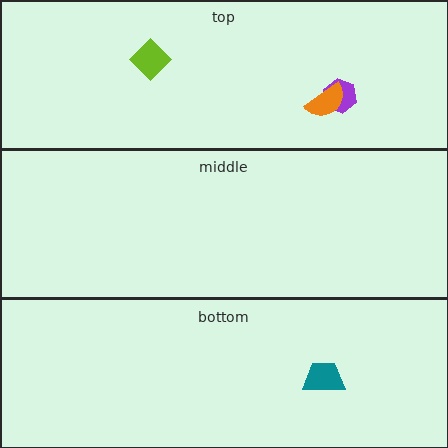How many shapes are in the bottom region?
1.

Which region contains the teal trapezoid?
The bottom region.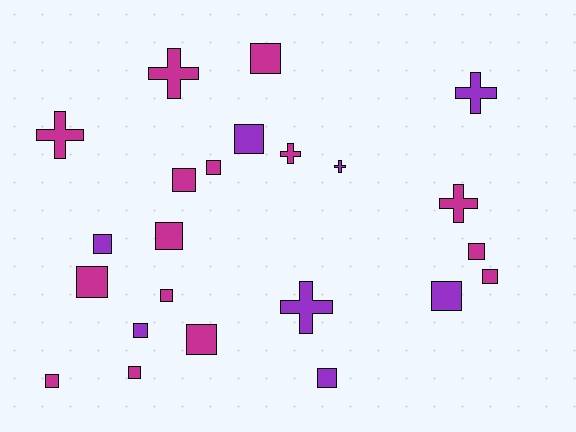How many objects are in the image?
There are 23 objects.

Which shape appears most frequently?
Square, with 16 objects.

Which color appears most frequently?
Magenta, with 15 objects.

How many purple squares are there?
There are 5 purple squares.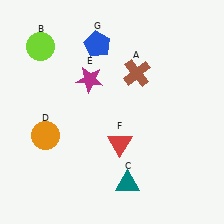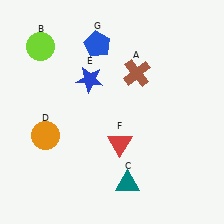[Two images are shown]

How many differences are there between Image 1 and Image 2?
There is 1 difference between the two images.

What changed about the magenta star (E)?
In Image 1, E is magenta. In Image 2, it changed to blue.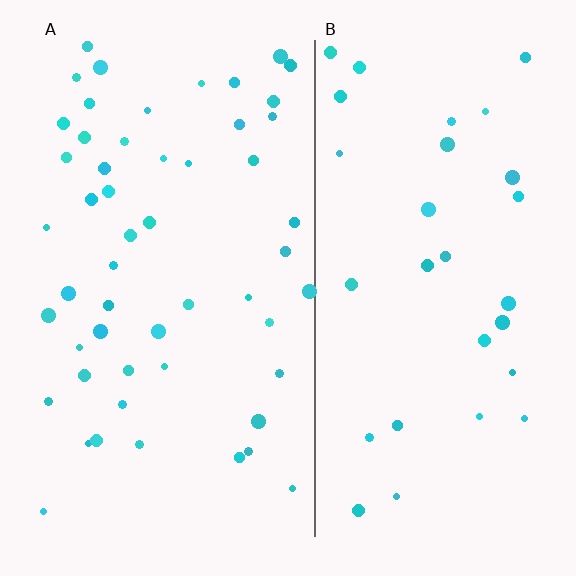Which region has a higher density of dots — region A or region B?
A (the left).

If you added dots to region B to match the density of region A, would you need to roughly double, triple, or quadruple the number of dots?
Approximately double.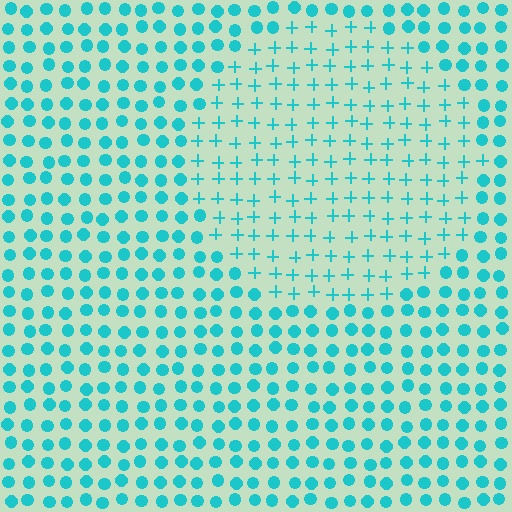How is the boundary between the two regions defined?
The boundary is defined by a change in element shape: plus signs inside vs. circles outside. All elements share the same color and spacing.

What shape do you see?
I see a circle.